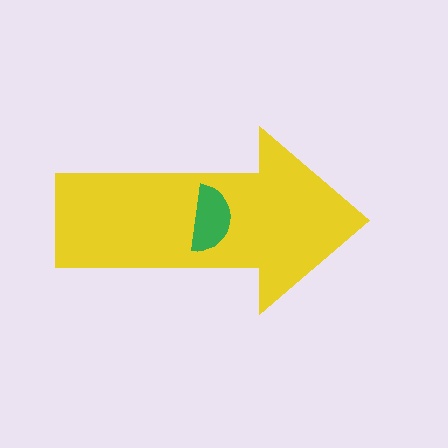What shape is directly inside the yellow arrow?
The green semicircle.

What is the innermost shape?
The green semicircle.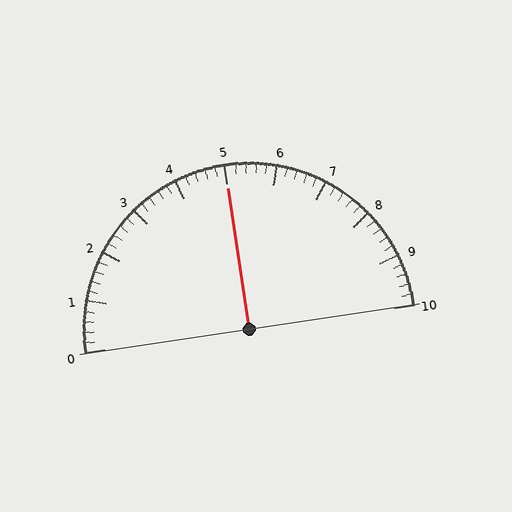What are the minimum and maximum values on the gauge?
The gauge ranges from 0 to 10.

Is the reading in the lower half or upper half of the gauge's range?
The reading is in the upper half of the range (0 to 10).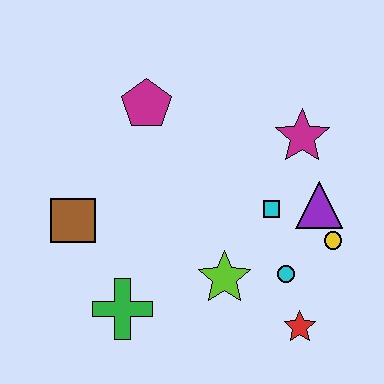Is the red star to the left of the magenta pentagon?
No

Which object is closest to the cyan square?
The purple triangle is closest to the cyan square.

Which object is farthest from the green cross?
The magenta star is farthest from the green cross.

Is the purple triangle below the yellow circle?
No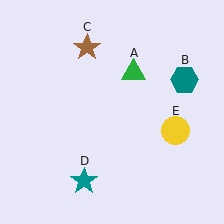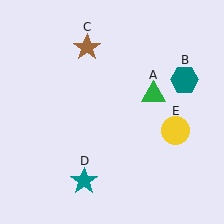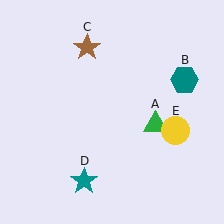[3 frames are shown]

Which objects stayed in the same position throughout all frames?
Teal hexagon (object B) and brown star (object C) and teal star (object D) and yellow circle (object E) remained stationary.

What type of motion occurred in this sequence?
The green triangle (object A) rotated clockwise around the center of the scene.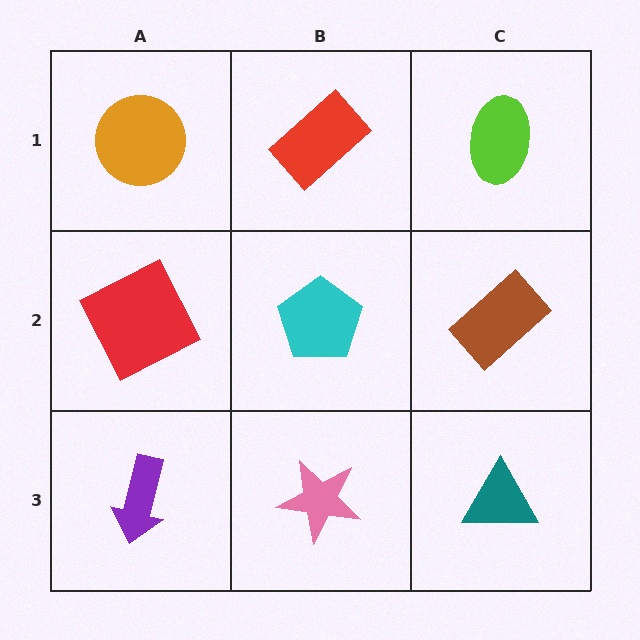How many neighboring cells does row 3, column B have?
3.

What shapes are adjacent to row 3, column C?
A brown rectangle (row 2, column C), a pink star (row 3, column B).